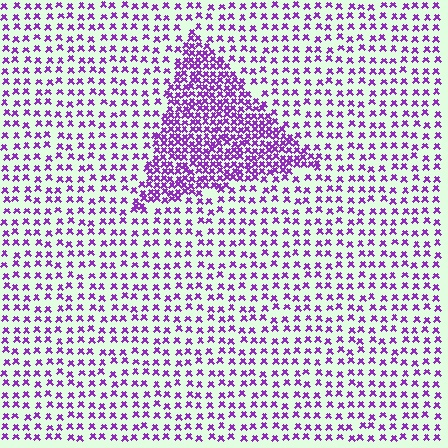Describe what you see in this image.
The image contains small purple elements arranged at two different densities. A triangle-shaped region is visible where the elements are more densely packed than the surrounding area.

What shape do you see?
I see a triangle.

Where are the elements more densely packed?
The elements are more densely packed inside the triangle boundary.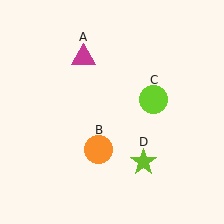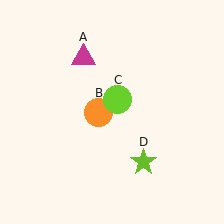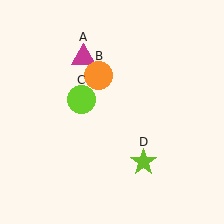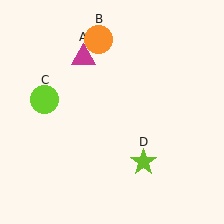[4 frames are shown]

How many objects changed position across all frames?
2 objects changed position: orange circle (object B), lime circle (object C).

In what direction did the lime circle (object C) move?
The lime circle (object C) moved left.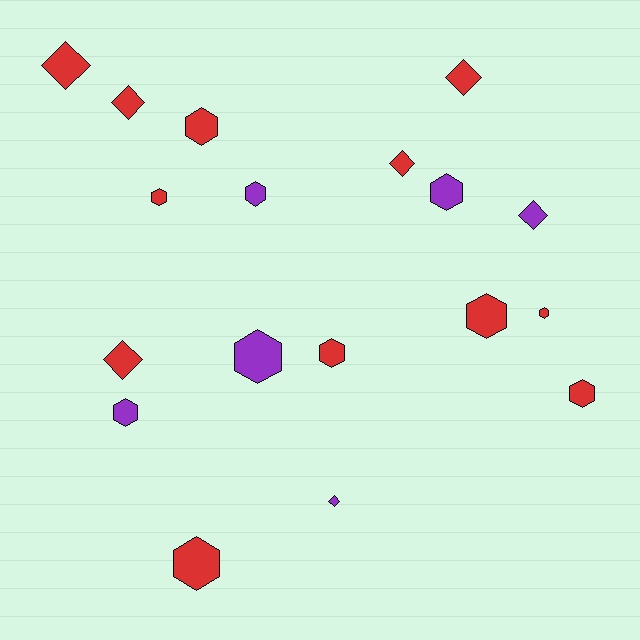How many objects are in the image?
There are 18 objects.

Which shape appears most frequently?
Hexagon, with 11 objects.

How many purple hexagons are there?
There are 4 purple hexagons.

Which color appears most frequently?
Red, with 12 objects.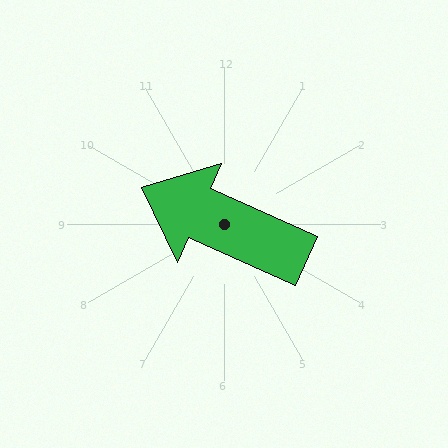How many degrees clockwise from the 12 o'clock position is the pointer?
Approximately 294 degrees.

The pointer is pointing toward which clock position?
Roughly 10 o'clock.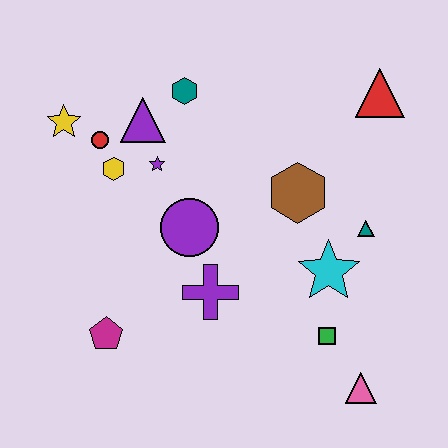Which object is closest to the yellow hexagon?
The red circle is closest to the yellow hexagon.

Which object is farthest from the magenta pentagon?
The red triangle is farthest from the magenta pentagon.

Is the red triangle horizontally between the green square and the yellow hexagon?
No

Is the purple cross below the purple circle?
Yes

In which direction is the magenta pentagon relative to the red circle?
The magenta pentagon is below the red circle.